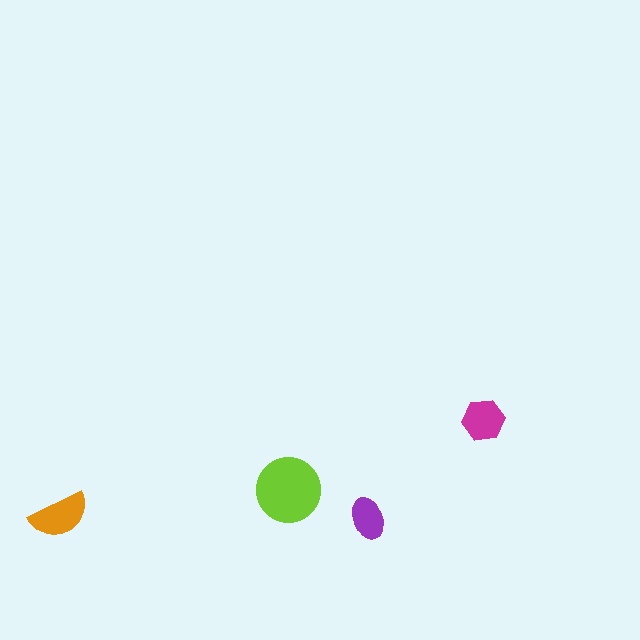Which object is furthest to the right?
The magenta hexagon is rightmost.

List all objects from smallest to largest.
The purple ellipse, the magenta hexagon, the orange semicircle, the lime circle.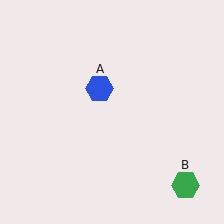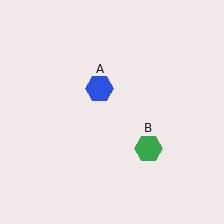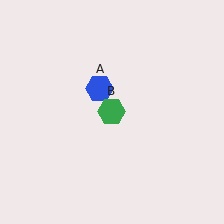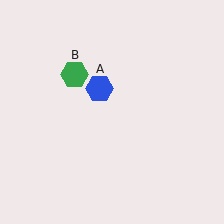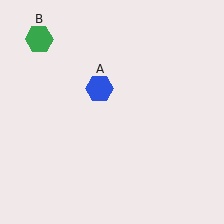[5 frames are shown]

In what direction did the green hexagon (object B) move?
The green hexagon (object B) moved up and to the left.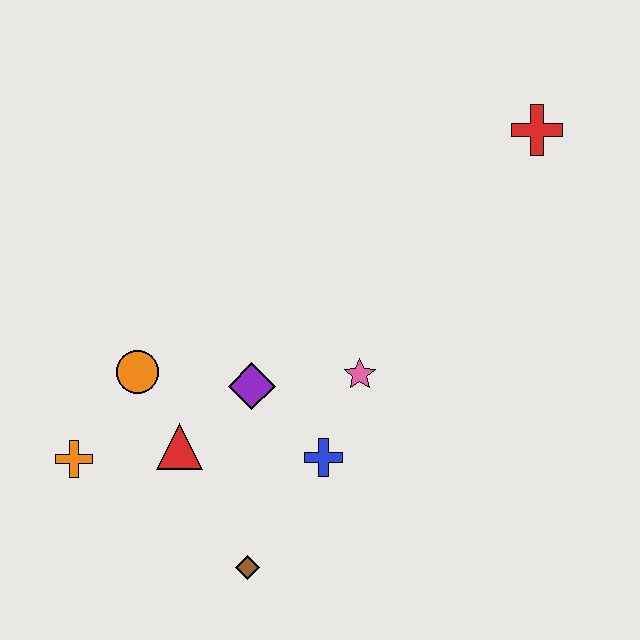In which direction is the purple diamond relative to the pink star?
The purple diamond is to the left of the pink star.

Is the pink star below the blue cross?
No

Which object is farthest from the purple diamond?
The red cross is farthest from the purple diamond.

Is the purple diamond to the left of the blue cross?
Yes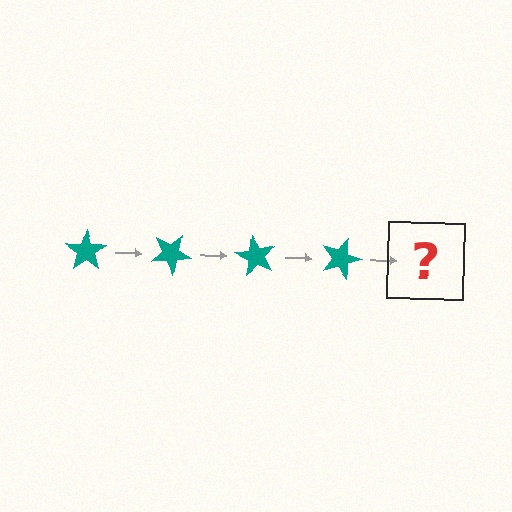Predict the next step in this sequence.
The next step is a teal star rotated 120 degrees.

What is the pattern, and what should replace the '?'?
The pattern is that the star rotates 30 degrees each step. The '?' should be a teal star rotated 120 degrees.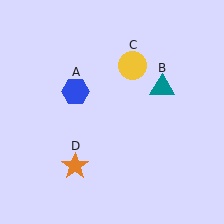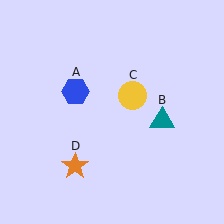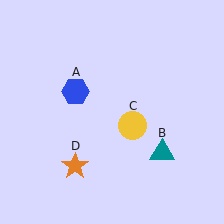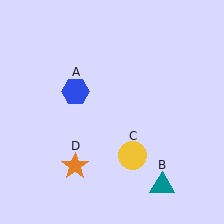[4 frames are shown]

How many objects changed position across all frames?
2 objects changed position: teal triangle (object B), yellow circle (object C).